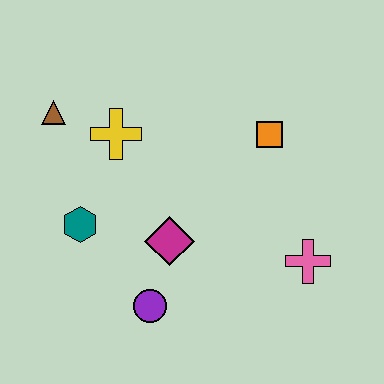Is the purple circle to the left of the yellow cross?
No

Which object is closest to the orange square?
The pink cross is closest to the orange square.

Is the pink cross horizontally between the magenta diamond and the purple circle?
No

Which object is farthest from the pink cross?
The brown triangle is farthest from the pink cross.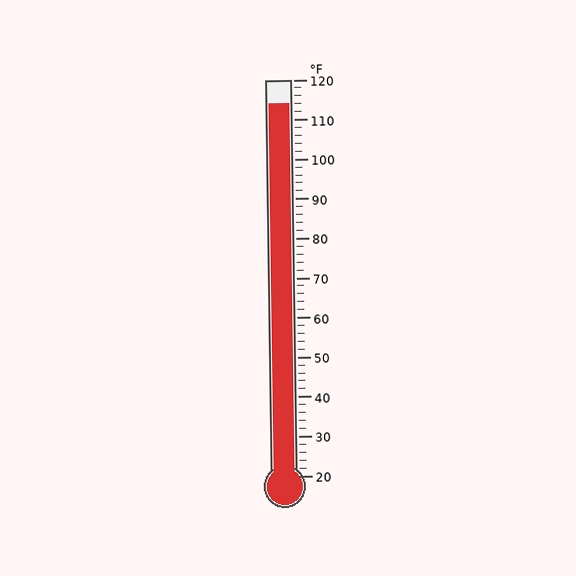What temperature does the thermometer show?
The thermometer shows approximately 114°F.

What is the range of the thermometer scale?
The thermometer scale ranges from 20°F to 120°F.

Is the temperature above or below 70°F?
The temperature is above 70°F.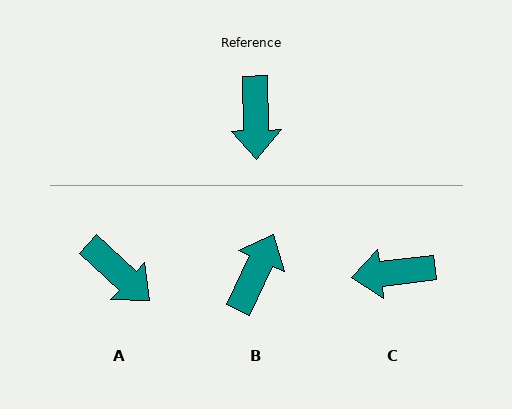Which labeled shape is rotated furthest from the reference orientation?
B, about 154 degrees away.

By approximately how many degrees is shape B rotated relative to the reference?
Approximately 154 degrees counter-clockwise.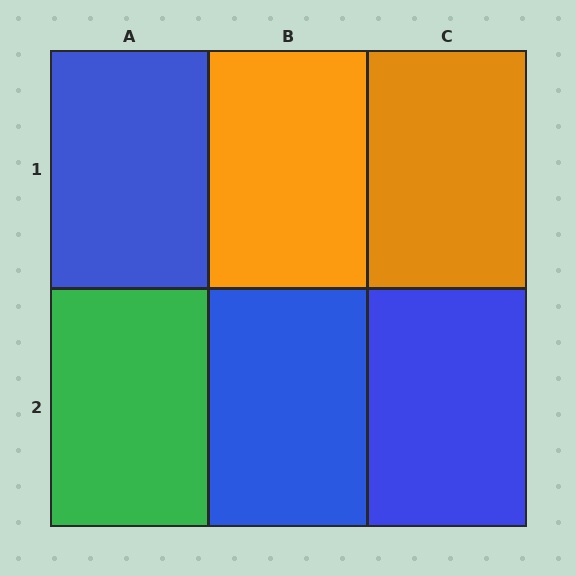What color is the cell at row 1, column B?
Orange.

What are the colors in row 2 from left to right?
Green, blue, blue.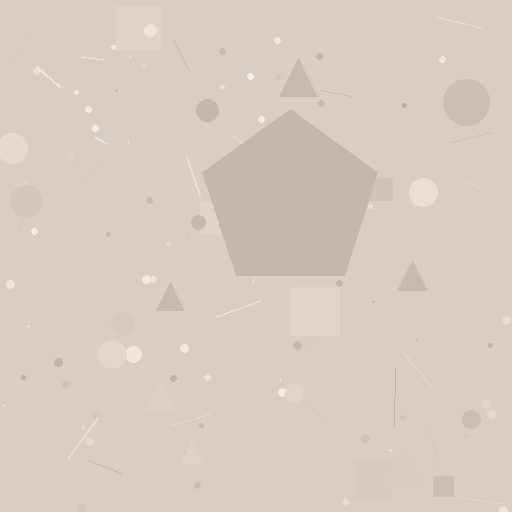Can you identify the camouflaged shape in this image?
The camouflaged shape is a pentagon.